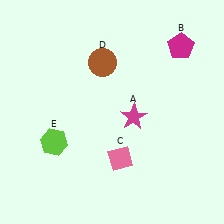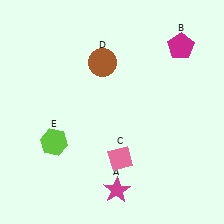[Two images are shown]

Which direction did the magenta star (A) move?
The magenta star (A) moved down.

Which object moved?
The magenta star (A) moved down.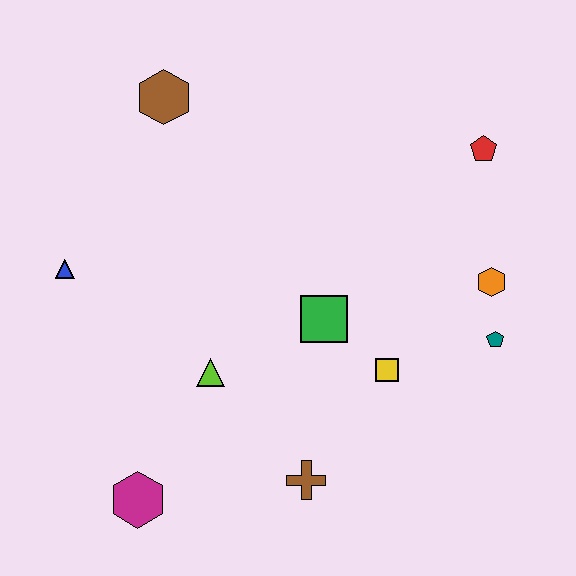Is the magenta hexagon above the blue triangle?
No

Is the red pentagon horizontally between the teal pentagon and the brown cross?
Yes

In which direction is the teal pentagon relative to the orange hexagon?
The teal pentagon is below the orange hexagon.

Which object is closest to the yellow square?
The green square is closest to the yellow square.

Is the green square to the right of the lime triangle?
Yes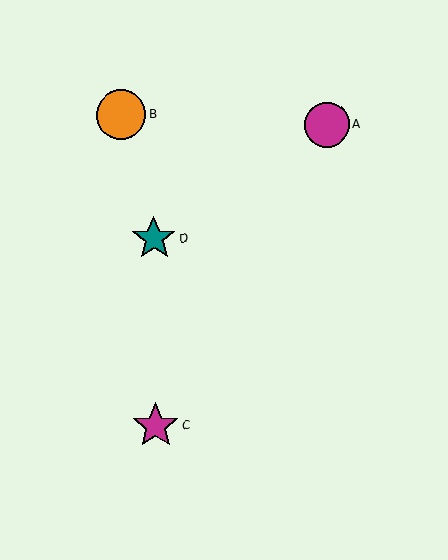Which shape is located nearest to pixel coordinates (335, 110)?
The magenta circle (labeled A) at (327, 124) is nearest to that location.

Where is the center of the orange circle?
The center of the orange circle is at (121, 115).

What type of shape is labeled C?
Shape C is a magenta star.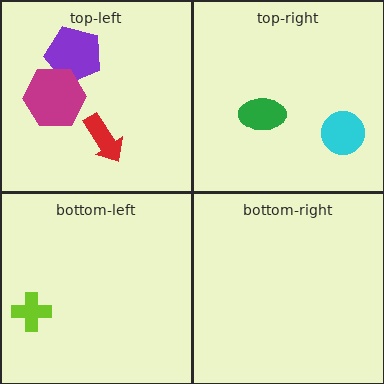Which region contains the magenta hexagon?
The top-left region.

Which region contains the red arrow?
The top-left region.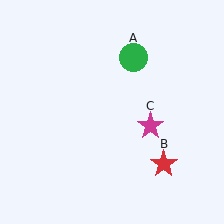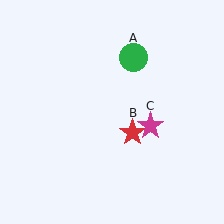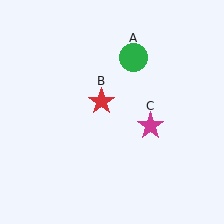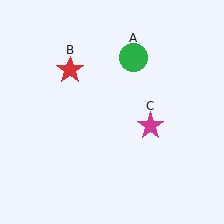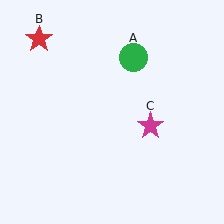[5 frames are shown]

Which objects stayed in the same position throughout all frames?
Green circle (object A) and magenta star (object C) remained stationary.